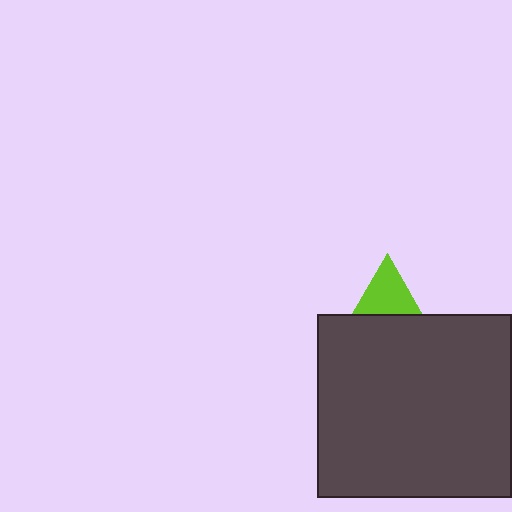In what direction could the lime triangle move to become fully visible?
The lime triangle could move up. That would shift it out from behind the dark gray rectangle entirely.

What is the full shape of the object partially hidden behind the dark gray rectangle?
The partially hidden object is a lime triangle.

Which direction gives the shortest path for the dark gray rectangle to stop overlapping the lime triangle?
Moving down gives the shortest separation.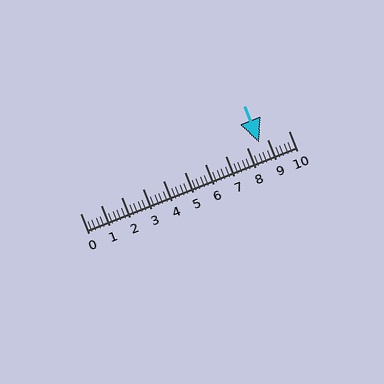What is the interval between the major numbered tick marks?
The major tick marks are spaced 1 units apart.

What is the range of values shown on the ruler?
The ruler shows values from 0 to 10.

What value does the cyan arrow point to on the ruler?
The cyan arrow points to approximately 8.6.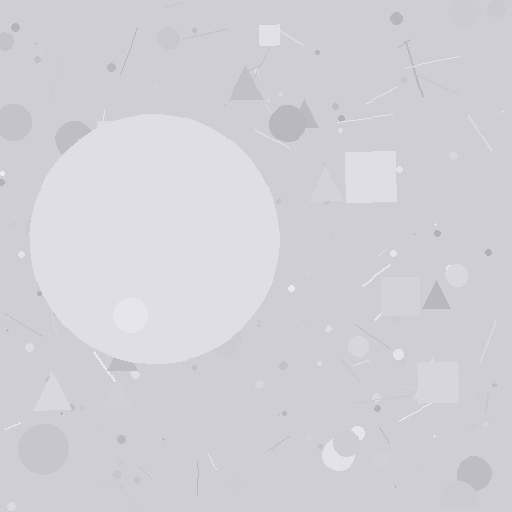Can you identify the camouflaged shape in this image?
The camouflaged shape is a circle.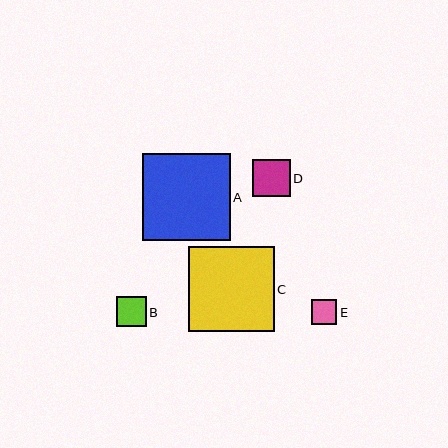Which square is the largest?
Square A is the largest with a size of approximately 88 pixels.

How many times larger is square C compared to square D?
Square C is approximately 2.3 times the size of square D.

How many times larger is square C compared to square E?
Square C is approximately 3.3 times the size of square E.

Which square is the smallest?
Square E is the smallest with a size of approximately 26 pixels.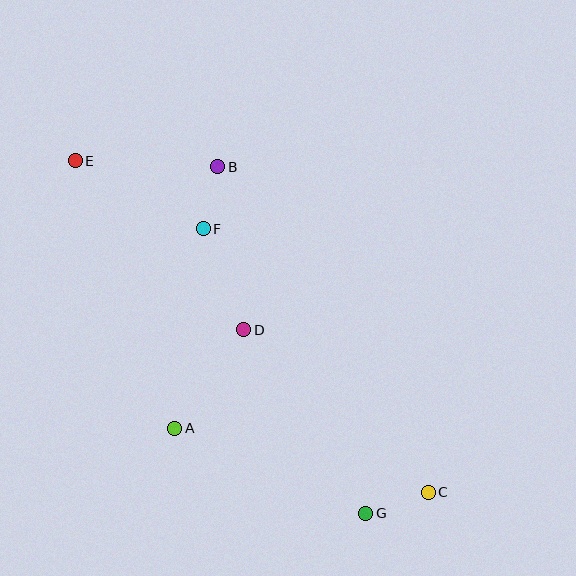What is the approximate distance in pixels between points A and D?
The distance between A and D is approximately 120 pixels.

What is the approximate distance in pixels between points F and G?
The distance between F and G is approximately 327 pixels.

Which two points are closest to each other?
Points B and F are closest to each other.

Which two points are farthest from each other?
Points C and E are farthest from each other.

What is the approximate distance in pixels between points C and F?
The distance between C and F is approximately 346 pixels.